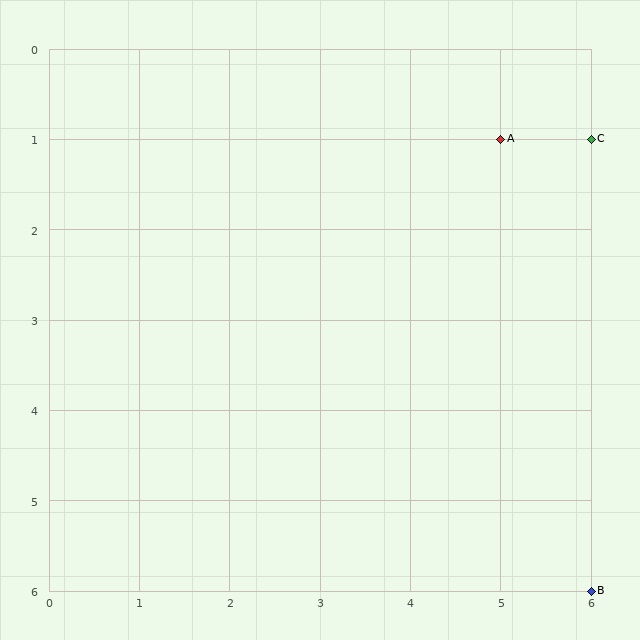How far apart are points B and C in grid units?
Points B and C are 5 rows apart.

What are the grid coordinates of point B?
Point B is at grid coordinates (6, 6).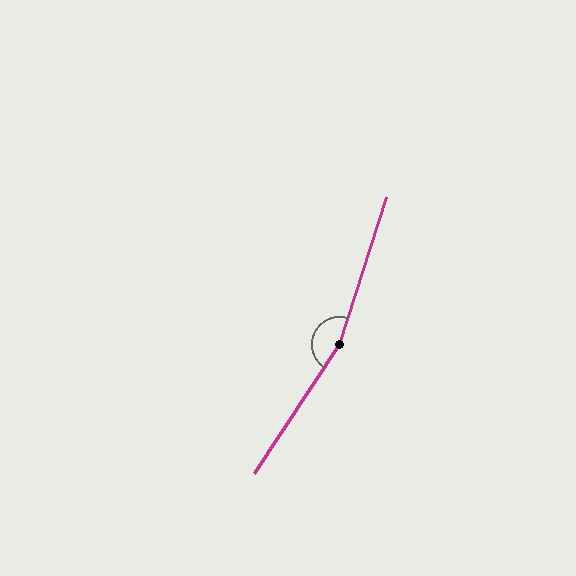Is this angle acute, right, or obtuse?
It is obtuse.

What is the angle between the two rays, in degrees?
Approximately 165 degrees.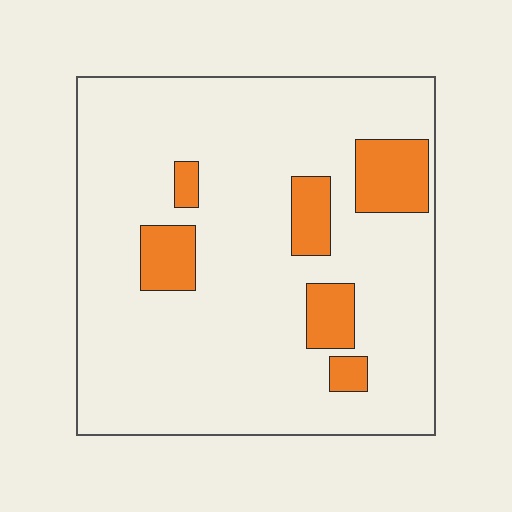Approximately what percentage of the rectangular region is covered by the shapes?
Approximately 15%.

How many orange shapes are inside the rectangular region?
6.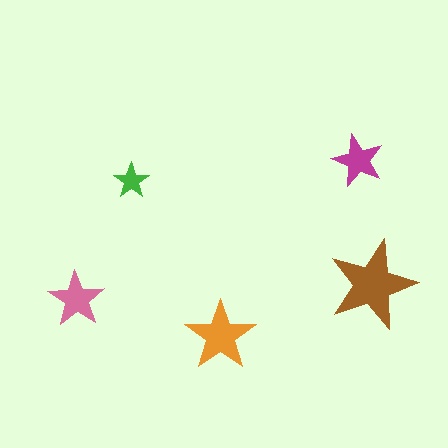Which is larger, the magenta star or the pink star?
The pink one.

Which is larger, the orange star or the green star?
The orange one.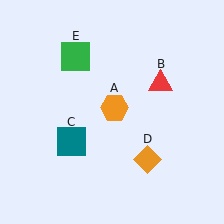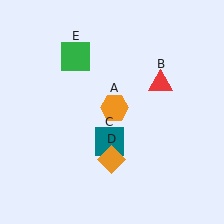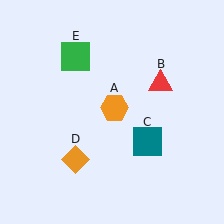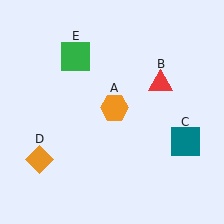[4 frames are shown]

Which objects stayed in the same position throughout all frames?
Orange hexagon (object A) and red triangle (object B) and green square (object E) remained stationary.